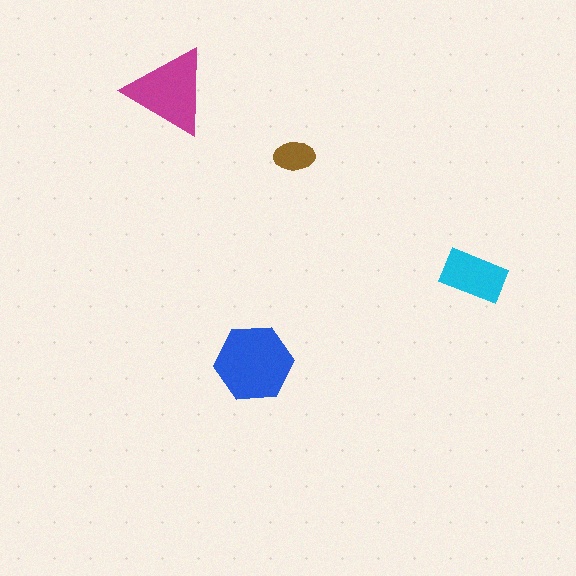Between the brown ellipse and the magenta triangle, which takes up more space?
The magenta triangle.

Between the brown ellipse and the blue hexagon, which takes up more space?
The blue hexagon.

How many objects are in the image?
There are 4 objects in the image.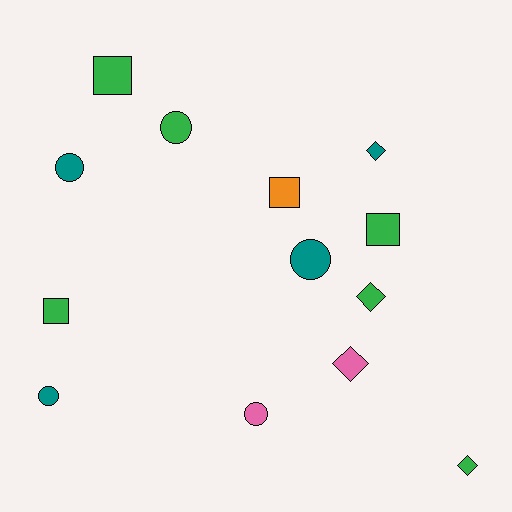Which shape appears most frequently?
Circle, with 5 objects.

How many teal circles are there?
There are 3 teal circles.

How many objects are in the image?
There are 13 objects.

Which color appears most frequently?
Green, with 6 objects.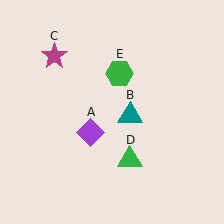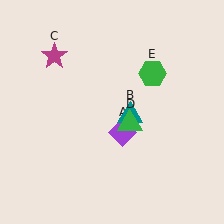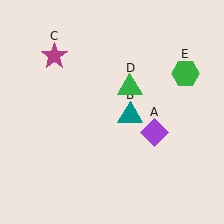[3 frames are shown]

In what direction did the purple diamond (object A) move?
The purple diamond (object A) moved right.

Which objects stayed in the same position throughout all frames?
Teal triangle (object B) and magenta star (object C) remained stationary.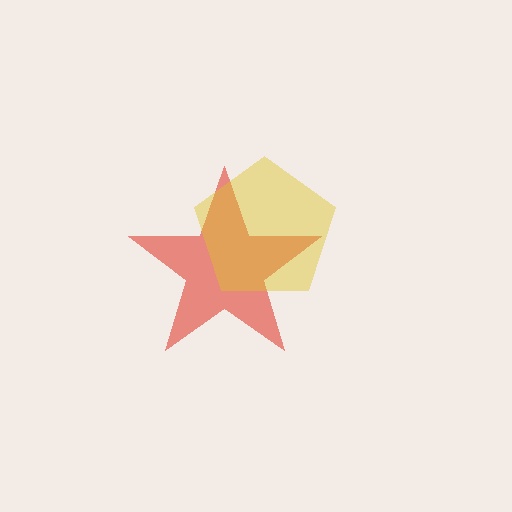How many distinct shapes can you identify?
There are 2 distinct shapes: a red star, a yellow pentagon.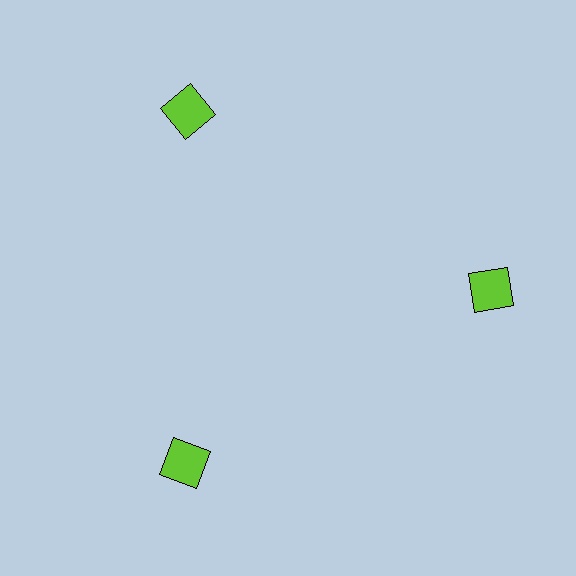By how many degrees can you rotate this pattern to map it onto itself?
The pattern maps onto itself every 120 degrees of rotation.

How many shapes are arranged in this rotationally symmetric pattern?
There are 3 shapes, arranged in 3 groups of 1.